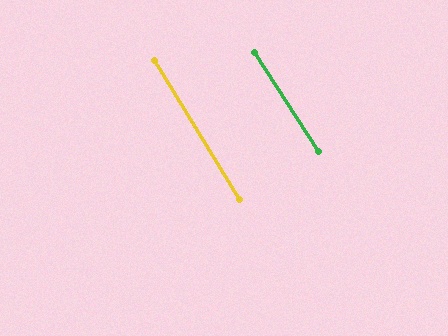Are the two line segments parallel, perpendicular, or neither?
Parallel — their directions differ by only 1.2°.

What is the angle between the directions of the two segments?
Approximately 1 degree.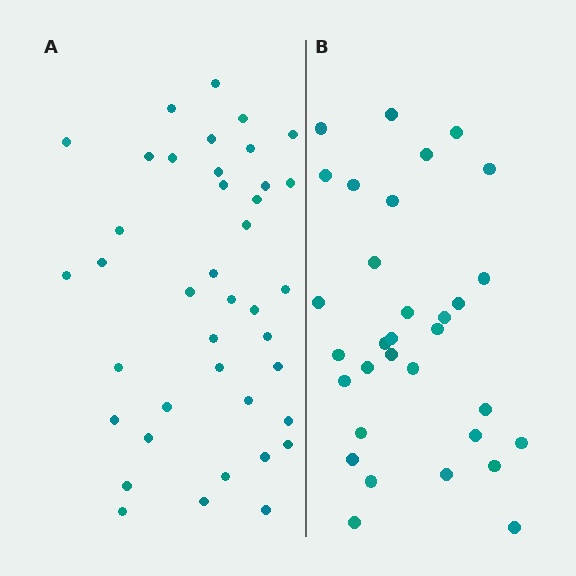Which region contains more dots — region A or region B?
Region A (the left region) has more dots.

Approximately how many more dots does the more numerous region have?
Region A has roughly 8 or so more dots than region B.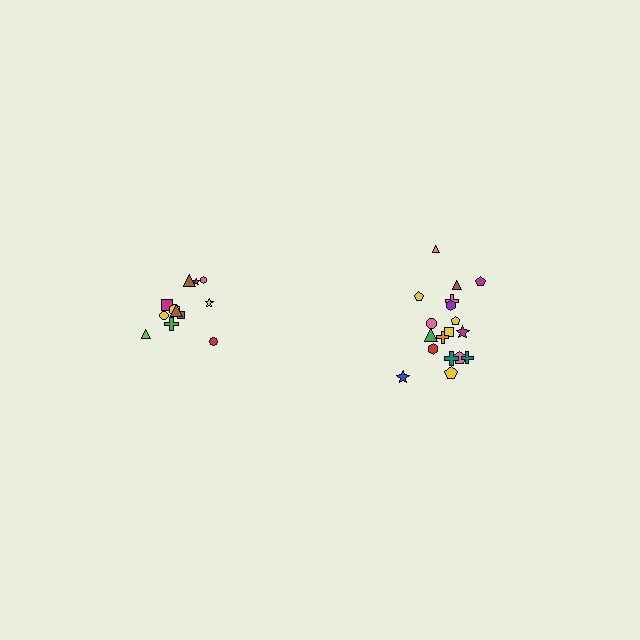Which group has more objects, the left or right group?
The right group.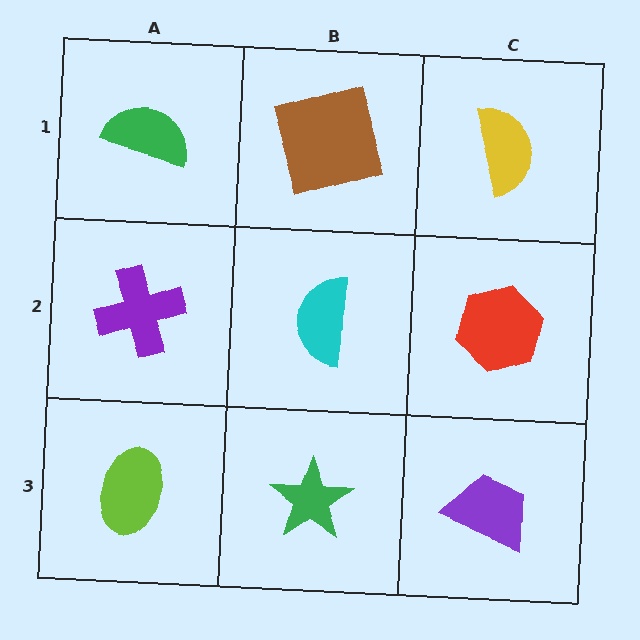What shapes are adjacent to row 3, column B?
A cyan semicircle (row 2, column B), a lime ellipse (row 3, column A), a purple trapezoid (row 3, column C).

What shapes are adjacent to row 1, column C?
A red hexagon (row 2, column C), a brown square (row 1, column B).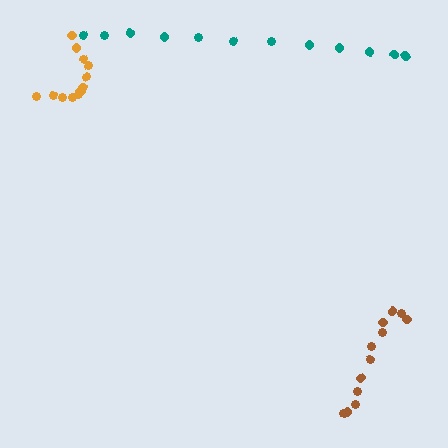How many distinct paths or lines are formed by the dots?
There are 3 distinct paths.